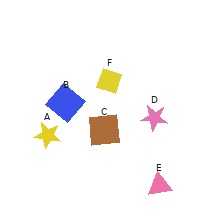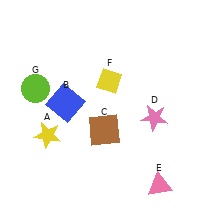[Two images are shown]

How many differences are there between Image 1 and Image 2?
There is 1 difference between the two images.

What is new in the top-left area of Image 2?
A lime circle (G) was added in the top-left area of Image 2.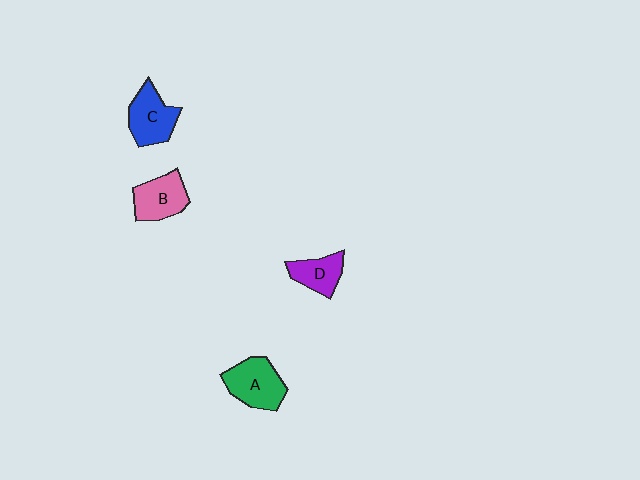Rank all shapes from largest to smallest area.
From largest to smallest: A (green), C (blue), B (pink), D (purple).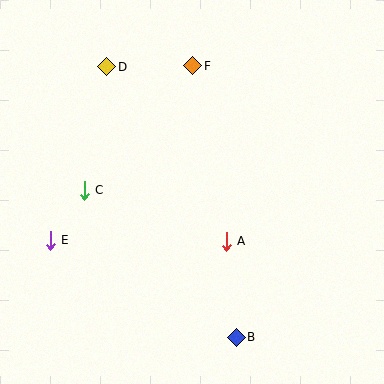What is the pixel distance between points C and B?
The distance between C and B is 212 pixels.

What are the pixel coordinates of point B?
Point B is at (236, 337).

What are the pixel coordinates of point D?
Point D is at (107, 67).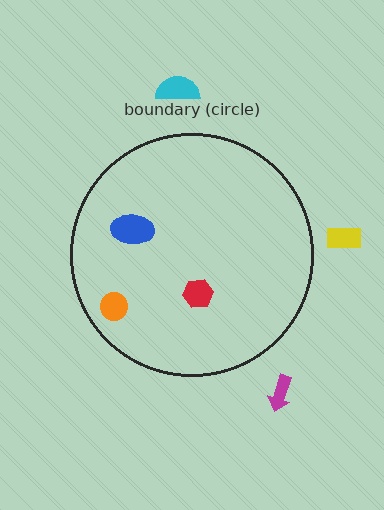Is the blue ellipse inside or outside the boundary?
Inside.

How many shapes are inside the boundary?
3 inside, 3 outside.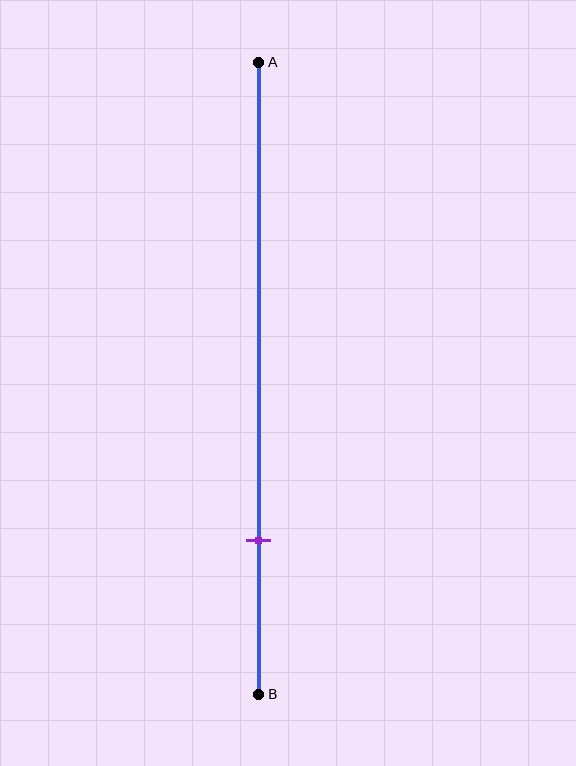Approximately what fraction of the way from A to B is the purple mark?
The purple mark is approximately 75% of the way from A to B.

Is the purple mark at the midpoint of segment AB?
No, the mark is at about 75% from A, not at the 50% midpoint.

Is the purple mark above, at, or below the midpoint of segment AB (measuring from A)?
The purple mark is below the midpoint of segment AB.